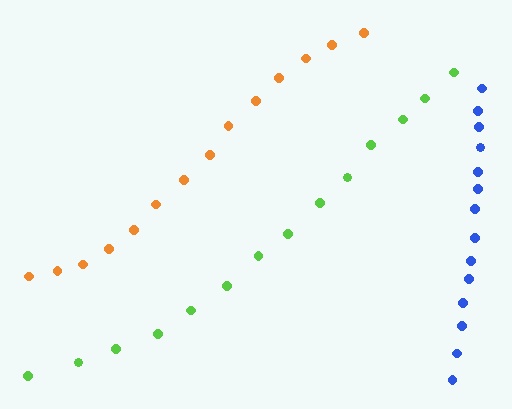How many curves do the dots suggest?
There are 3 distinct paths.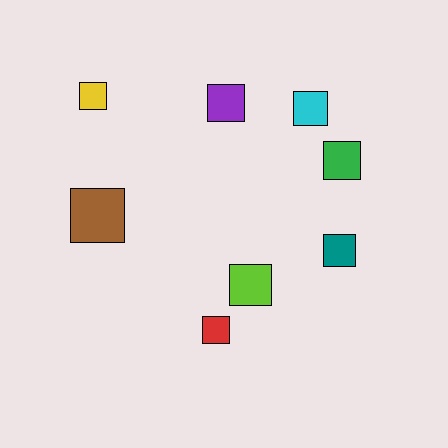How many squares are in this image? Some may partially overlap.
There are 8 squares.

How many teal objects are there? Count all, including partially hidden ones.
There is 1 teal object.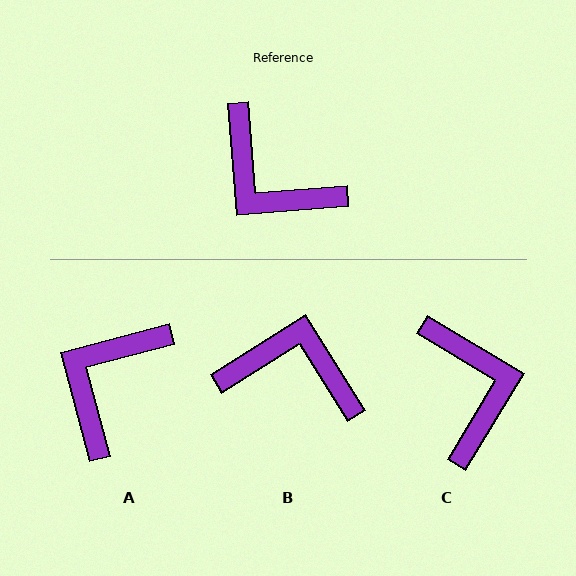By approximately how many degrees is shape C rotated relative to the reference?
Approximately 144 degrees counter-clockwise.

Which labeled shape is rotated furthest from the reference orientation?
B, about 153 degrees away.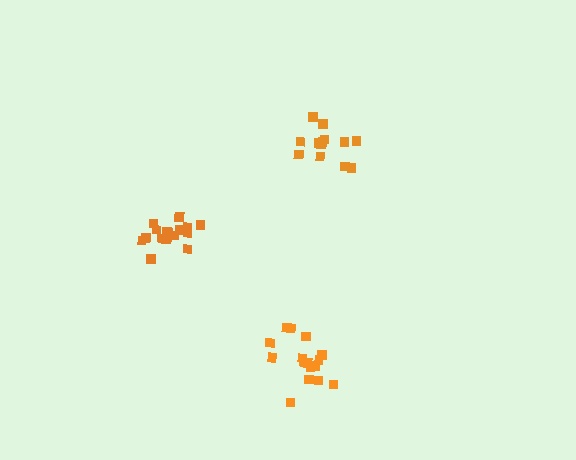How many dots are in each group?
Group 1: 16 dots, Group 2: 16 dots, Group 3: 14 dots (46 total).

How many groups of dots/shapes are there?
There are 3 groups.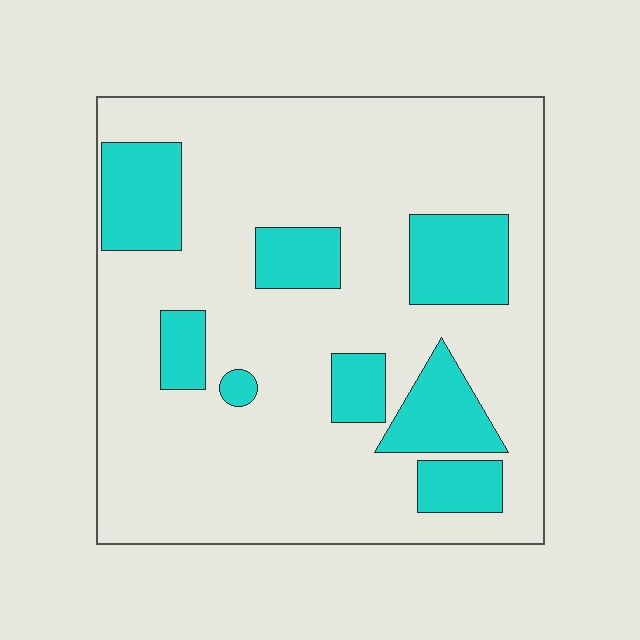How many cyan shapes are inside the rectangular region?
8.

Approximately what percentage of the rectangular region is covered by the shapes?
Approximately 20%.